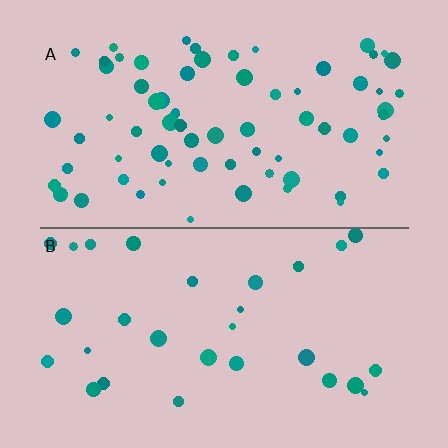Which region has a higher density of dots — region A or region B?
A (the top).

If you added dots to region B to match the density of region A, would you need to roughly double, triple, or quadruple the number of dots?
Approximately triple.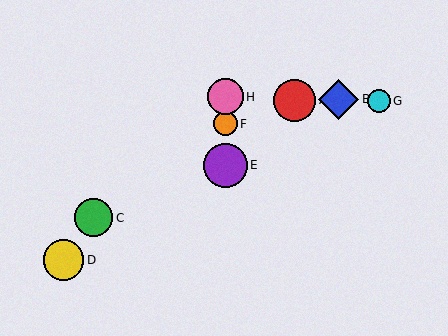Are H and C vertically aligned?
No, H is at x≈225 and C is at x≈94.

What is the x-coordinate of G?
Object G is at x≈379.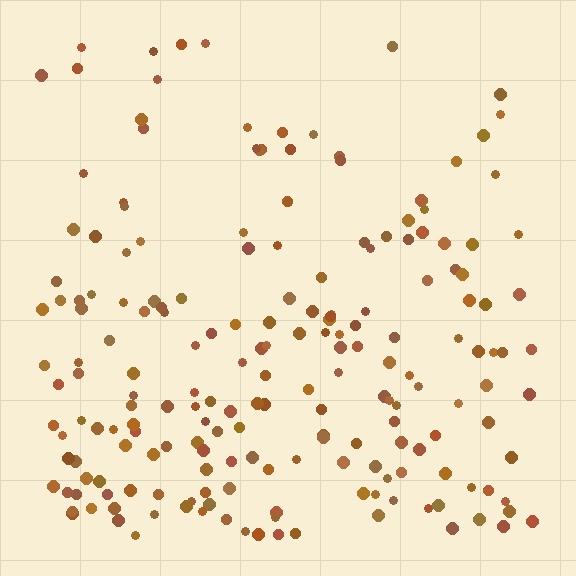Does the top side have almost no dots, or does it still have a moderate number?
Still a moderate number, just noticeably fewer than the bottom.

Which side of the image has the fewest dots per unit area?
The top.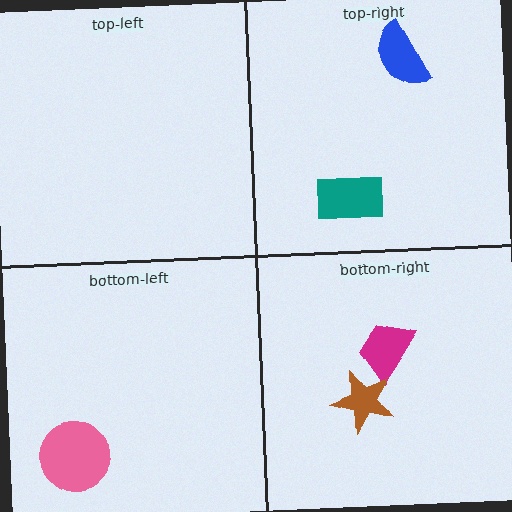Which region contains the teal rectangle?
The top-right region.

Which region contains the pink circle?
The bottom-left region.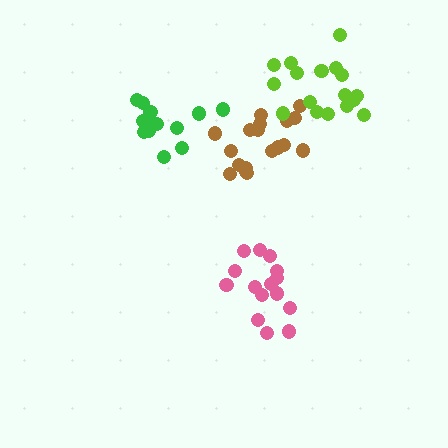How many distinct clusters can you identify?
There are 4 distinct clusters.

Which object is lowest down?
The pink cluster is bottommost.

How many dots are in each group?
Group 1: 18 dots, Group 2: 16 dots, Group 3: 13 dots, Group 4: 17 dots (64 total).